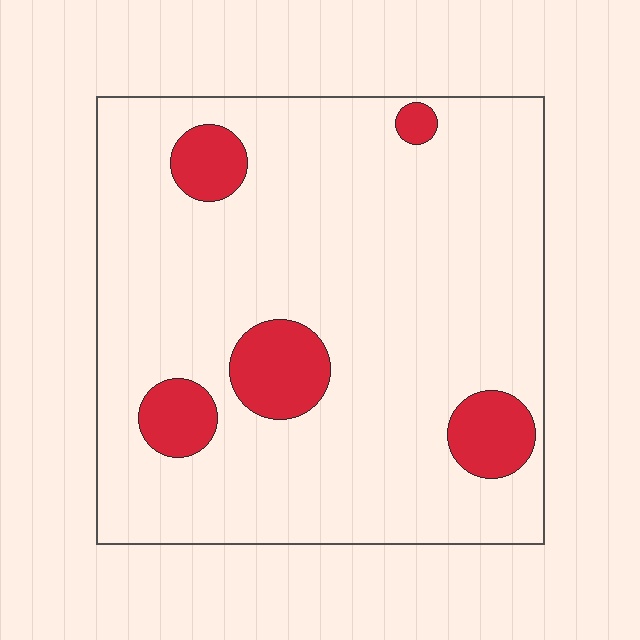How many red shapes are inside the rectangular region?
5.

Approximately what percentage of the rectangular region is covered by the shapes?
Approximately 15%.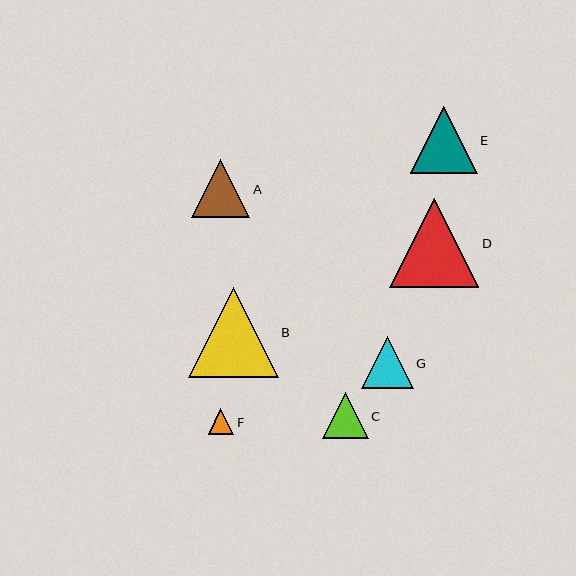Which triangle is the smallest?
Triangle F is the smallest with a size of approximately 25 pixels.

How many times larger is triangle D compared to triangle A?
Triangle D is approximately 1.5 times the size of triangle A.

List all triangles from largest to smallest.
From largest to smallest: B, D, E, A, G, C, F.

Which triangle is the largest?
Triangle B is the largest with a size of approximately 90 pixels.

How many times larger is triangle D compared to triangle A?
Triangle D is approximately 1.5 times the size of triangle A.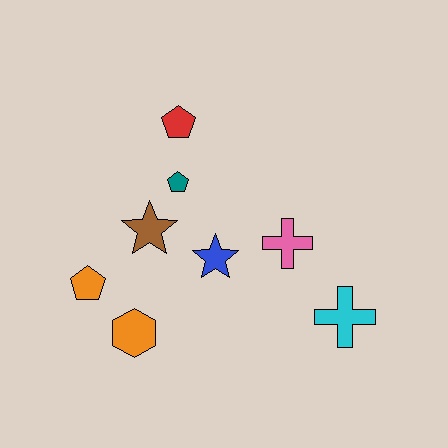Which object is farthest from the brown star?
The cyan cross is farthest from the brown star.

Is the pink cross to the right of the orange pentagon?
Yes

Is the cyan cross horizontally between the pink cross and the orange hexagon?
No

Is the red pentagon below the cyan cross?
No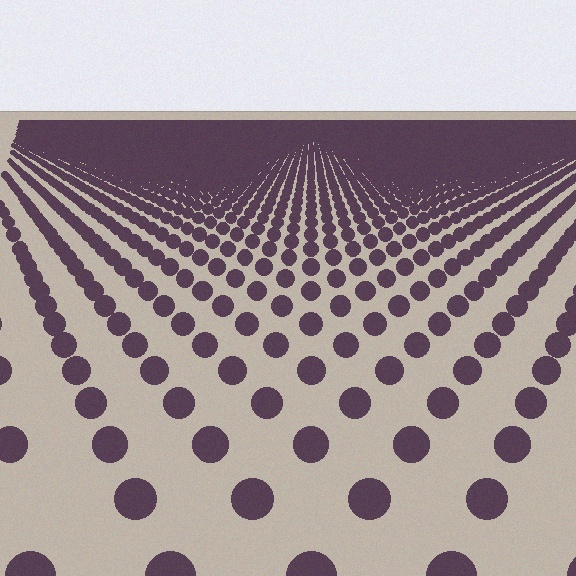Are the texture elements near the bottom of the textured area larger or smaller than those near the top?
Larger. Near the bottom, elements are closer to the viewer and appear at a bigger on-screen size.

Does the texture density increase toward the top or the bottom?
Density increases toward the top.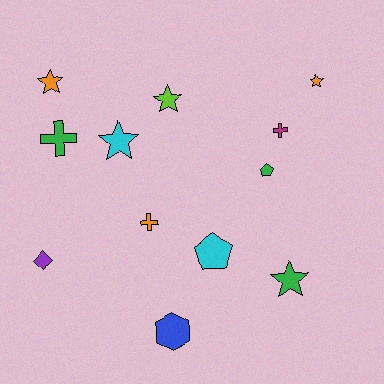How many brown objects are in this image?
There are no brown objects.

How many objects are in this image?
There are 12 objects.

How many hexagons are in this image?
There is 1 hexagon.